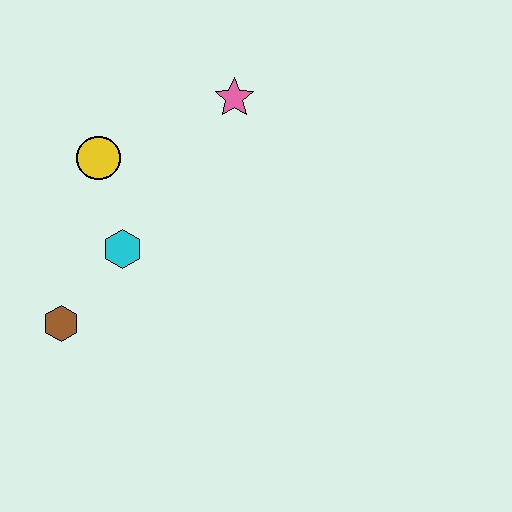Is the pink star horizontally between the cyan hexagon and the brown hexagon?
No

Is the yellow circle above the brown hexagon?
Yes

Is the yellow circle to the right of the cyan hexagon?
No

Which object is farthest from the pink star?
The brown hexagon is farthest from the pink star.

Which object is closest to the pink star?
The yellow circle is closest to the pink star.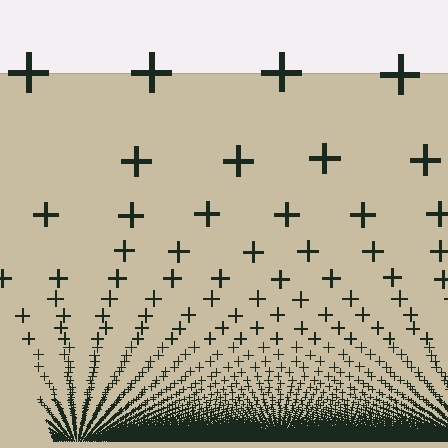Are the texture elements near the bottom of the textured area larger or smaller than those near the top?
Smaller. The gradient is inverted — elements near the bottom are smaller and denser.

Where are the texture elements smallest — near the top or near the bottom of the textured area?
Near the bottom.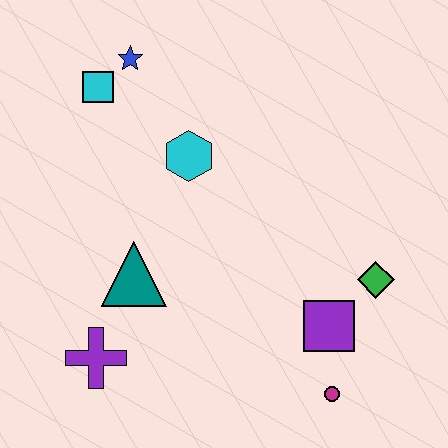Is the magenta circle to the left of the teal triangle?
No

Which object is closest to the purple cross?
The teal triangle is closest to the purple cross.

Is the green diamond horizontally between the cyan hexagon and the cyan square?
No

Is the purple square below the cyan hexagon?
Yes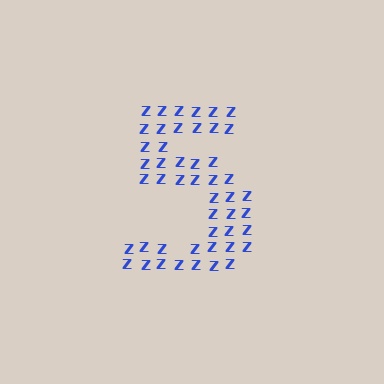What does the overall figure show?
The overall figure shows the digit 5.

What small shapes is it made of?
It is made of small letter Z's.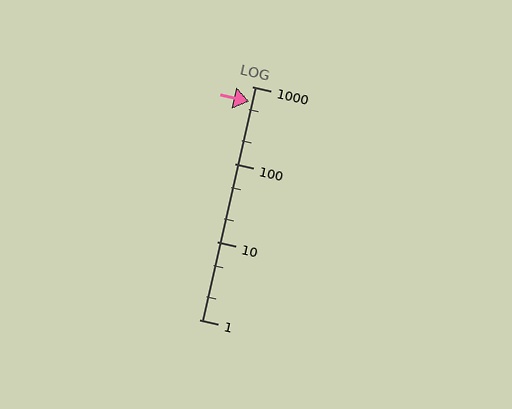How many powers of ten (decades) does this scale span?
The scale spans 3 decades, from 1 to 1000.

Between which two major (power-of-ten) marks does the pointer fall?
The pointer is between 100 and 1000.